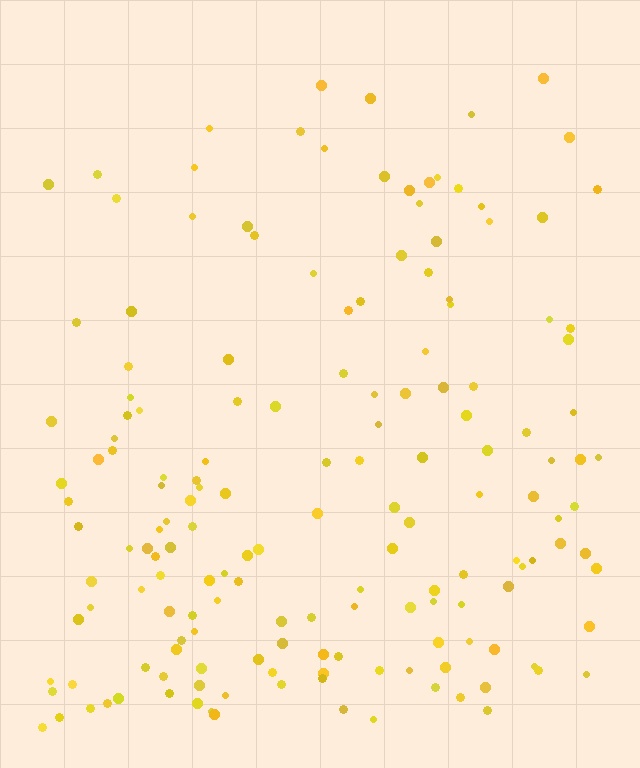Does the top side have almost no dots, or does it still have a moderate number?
Still a moderate number, just noticeably fewer than the bottom.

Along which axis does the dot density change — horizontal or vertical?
Vertical.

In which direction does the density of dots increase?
From top to bottom, with the bottom side densest.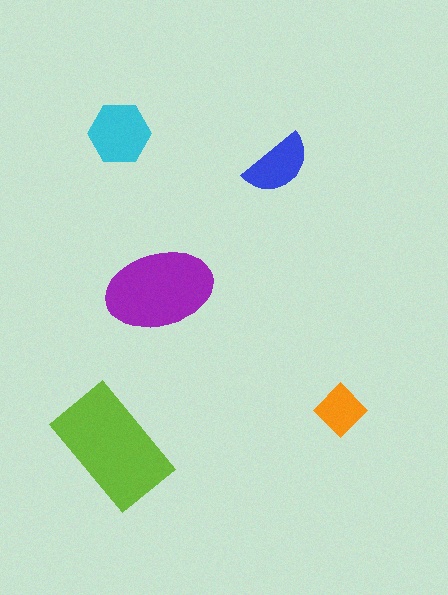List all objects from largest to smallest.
The lime rectangle, the purple ellipse, the cyan hexagon, the blue semicircle, the orange diamond.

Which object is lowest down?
The lime rectangle is bottommost.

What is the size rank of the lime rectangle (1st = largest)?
1st.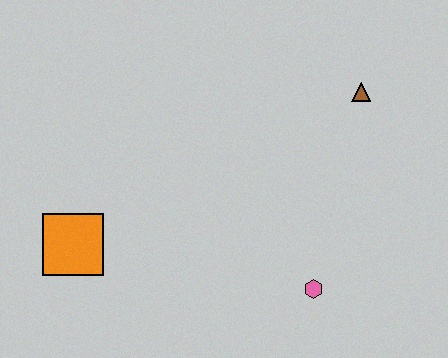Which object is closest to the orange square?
The pink hexagon is closest to the orange square.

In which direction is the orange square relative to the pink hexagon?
The orange square is to the left of the pink hexagon.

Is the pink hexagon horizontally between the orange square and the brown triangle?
Yes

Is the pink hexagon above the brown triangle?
No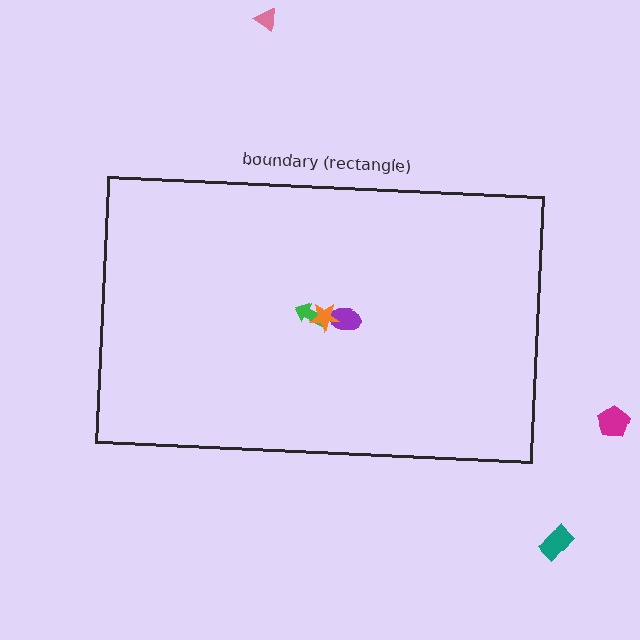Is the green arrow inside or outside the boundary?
Inside.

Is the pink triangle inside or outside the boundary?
Outside.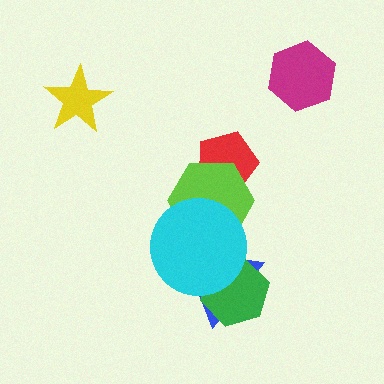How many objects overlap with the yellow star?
0 objects overlap with the yellow star.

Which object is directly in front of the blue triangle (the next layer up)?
The green hexagon is directly in front of the blue triangle.